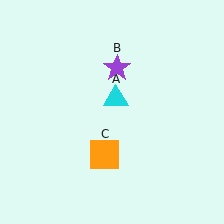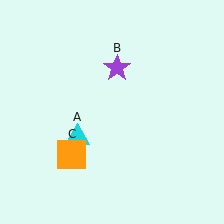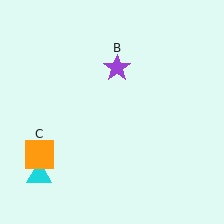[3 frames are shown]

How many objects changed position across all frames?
2 objects changed position: cyan triangle (object A), orange square (object C).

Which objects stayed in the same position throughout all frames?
Purple star (object B) remained stationary.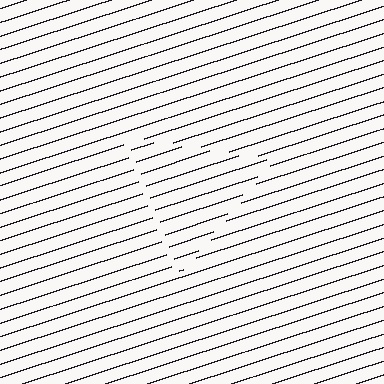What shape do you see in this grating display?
An illusory triangle. The interior of the shape contains the same grating, shifted by half a period — the contour is defined by the phase discontinuity where line-ends from the inner and outer gratings abut.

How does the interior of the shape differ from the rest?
The interior of the shape contains the same grating, shifted by half a period — the contour is defined by the phase discontinuity where line-ends from the inner and outer gratings abut.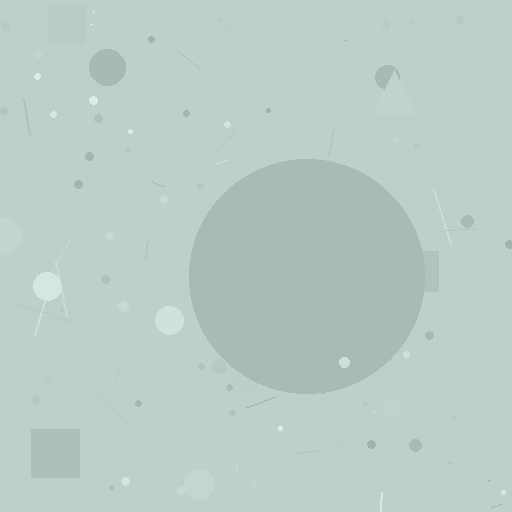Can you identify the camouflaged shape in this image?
The camouflaged shape is a circle.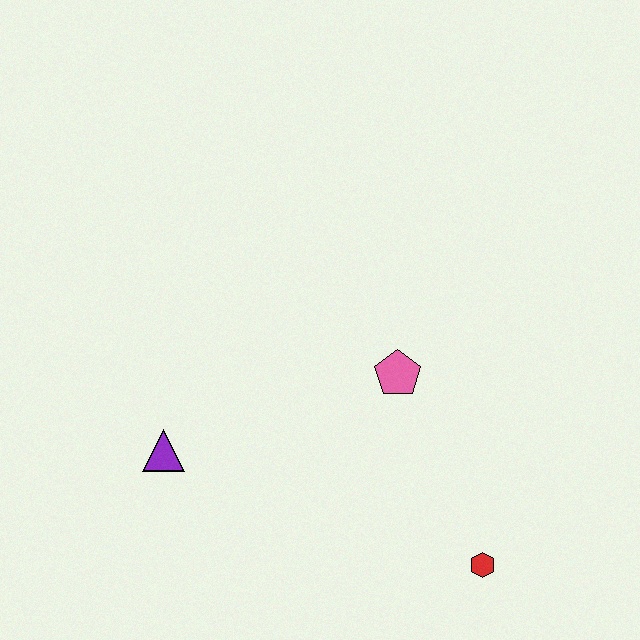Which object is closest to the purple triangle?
The pink pentagon is closest to the purple triangle.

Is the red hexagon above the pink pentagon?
No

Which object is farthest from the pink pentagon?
The purple triangle is farthest from the pink pentagon.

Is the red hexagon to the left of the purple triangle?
No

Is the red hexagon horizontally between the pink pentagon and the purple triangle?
No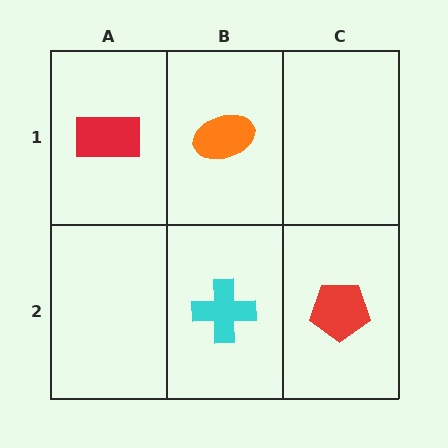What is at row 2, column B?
A cyan cross.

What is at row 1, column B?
An orange ellipse.